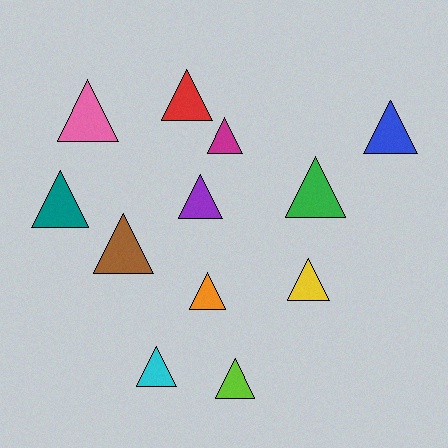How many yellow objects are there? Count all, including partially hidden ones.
There is 1 yellow object.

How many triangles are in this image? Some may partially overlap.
There are 12 triangles.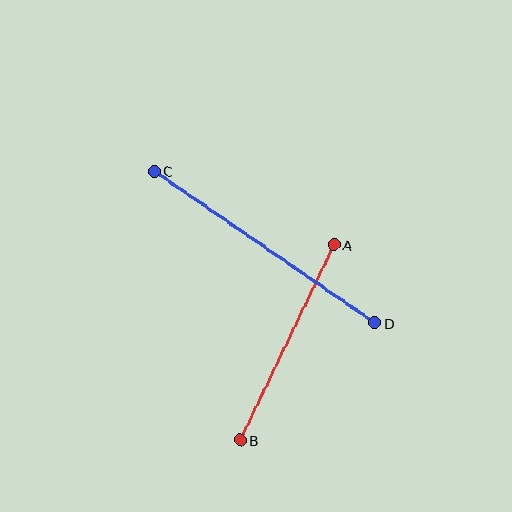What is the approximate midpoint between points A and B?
The midpoint is at approximately (287, 342) pixels.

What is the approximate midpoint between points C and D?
The midpoint is at approximately (264, 247) pixels.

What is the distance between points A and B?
The distance is approximately 217 pixels.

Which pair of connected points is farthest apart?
Points C and D are farthest apart.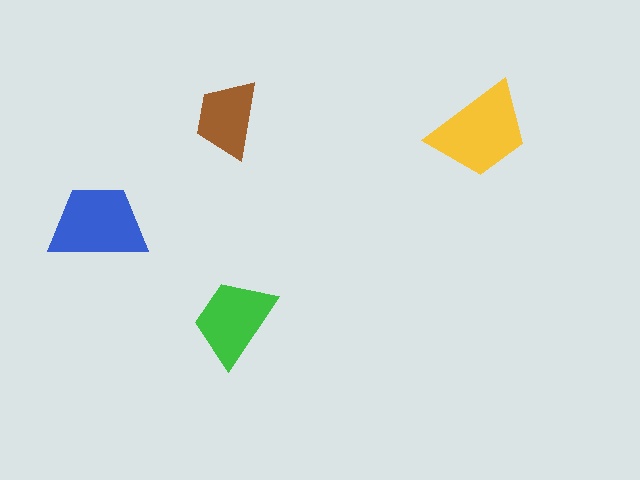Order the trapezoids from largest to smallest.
the yellow one, the blue one, the green one, the brown one.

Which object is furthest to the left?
The blue trapezoid is leftmost.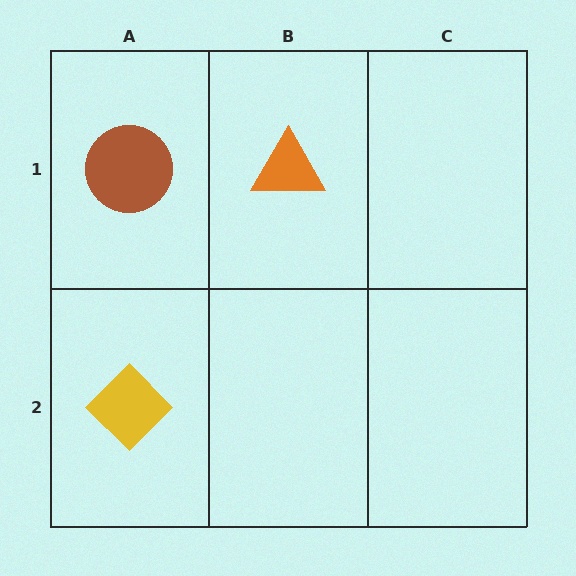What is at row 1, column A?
A brown circle.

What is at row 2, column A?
A yellow diamond.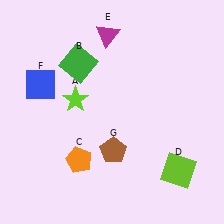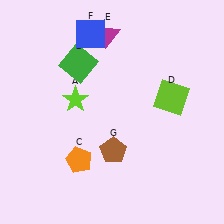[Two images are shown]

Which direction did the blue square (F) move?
The blue square (F) moved up.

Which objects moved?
The objects that moved are: the lime square (D), the blue square (F).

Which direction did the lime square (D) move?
The lime square (D) moved up.